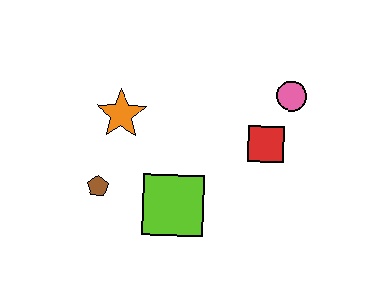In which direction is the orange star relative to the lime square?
The orange star is above the lime square.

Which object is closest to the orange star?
The brown pentagon is closest to the orange star.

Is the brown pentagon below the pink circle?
Yes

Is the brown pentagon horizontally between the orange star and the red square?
No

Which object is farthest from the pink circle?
The brown pentagon is farthest from the pink circle.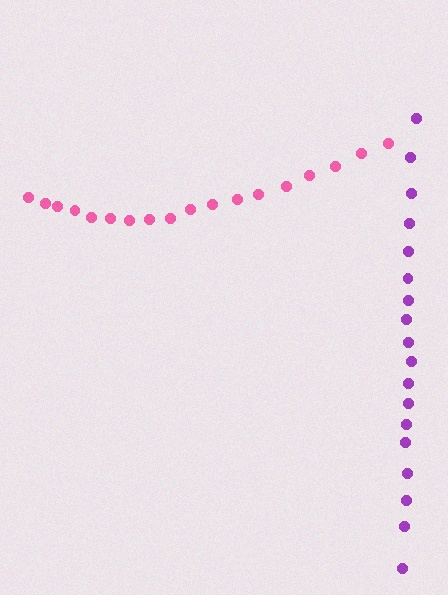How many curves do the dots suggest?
There are 2 distinct paths.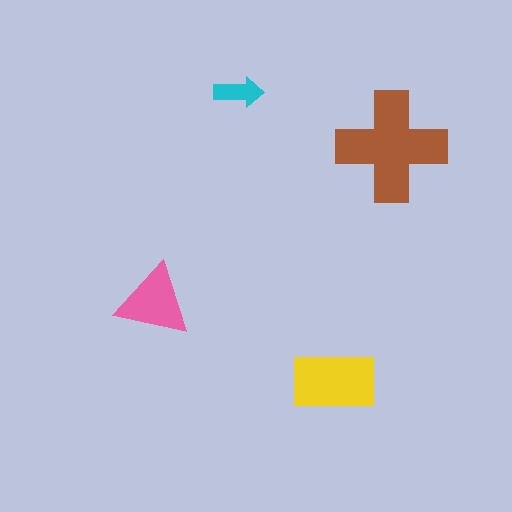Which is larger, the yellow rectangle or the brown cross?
The brown cross.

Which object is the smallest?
The cyan arrow.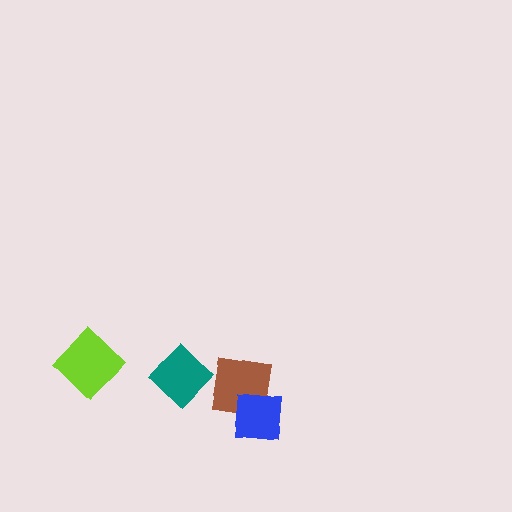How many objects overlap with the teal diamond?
1 object overlaps with the teal diamond.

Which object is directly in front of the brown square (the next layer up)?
The blue square is directly in front of the brown square.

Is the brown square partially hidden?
Yes, it is partially covered by another shape.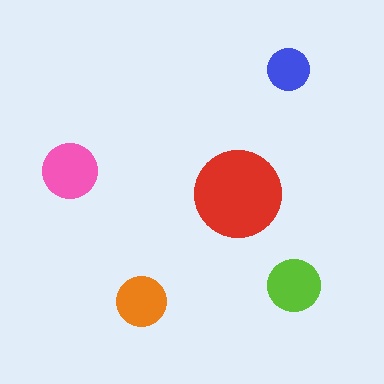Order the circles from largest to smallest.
the red one, the pink one, the lime one, the orange one, the blue one.